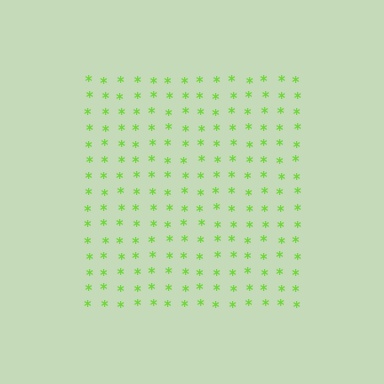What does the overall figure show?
The overall figure shows a square.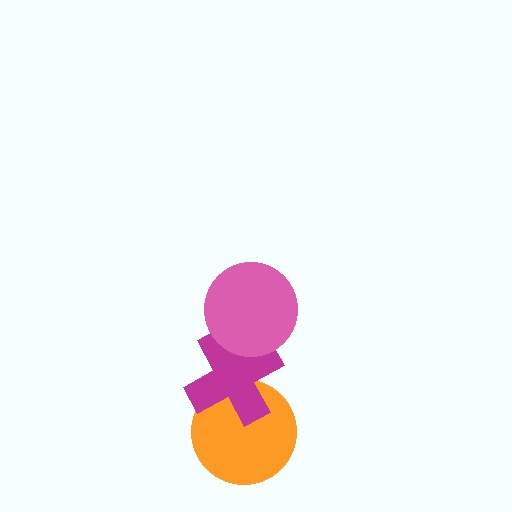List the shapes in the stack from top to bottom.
From top to bottom: the pink circle, the magenta cross, the orange circle.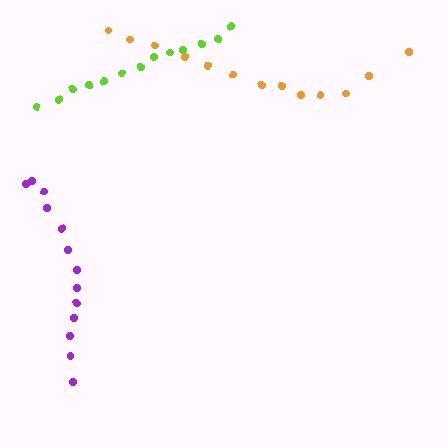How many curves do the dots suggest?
There are 3 distinct paths.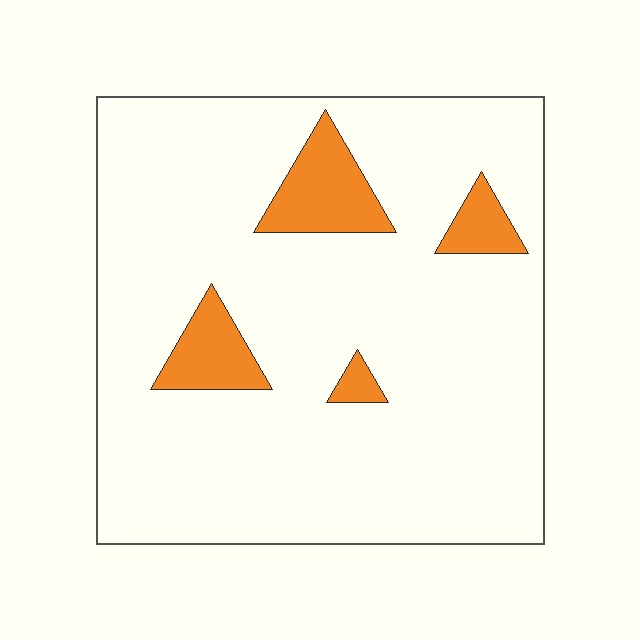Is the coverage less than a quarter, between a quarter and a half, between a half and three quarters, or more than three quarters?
Less than a quarter.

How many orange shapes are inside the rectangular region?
4.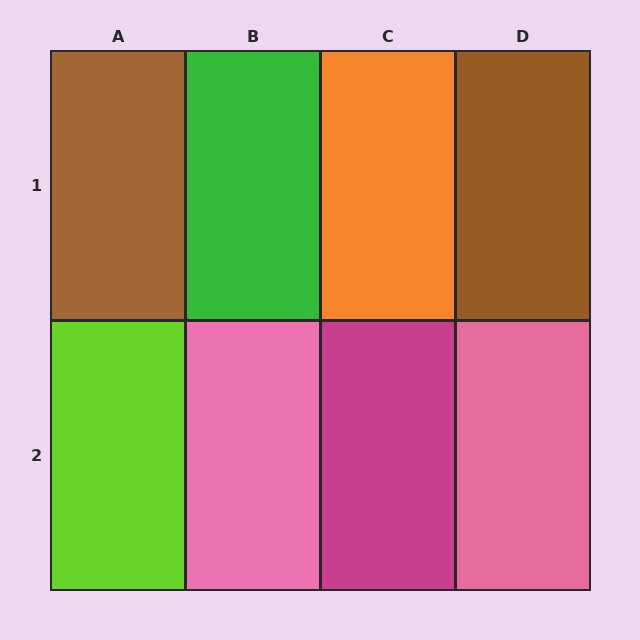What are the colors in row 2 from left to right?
Lime, pink, magenta, pink.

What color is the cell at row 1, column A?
Brown.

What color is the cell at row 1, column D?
Brown.